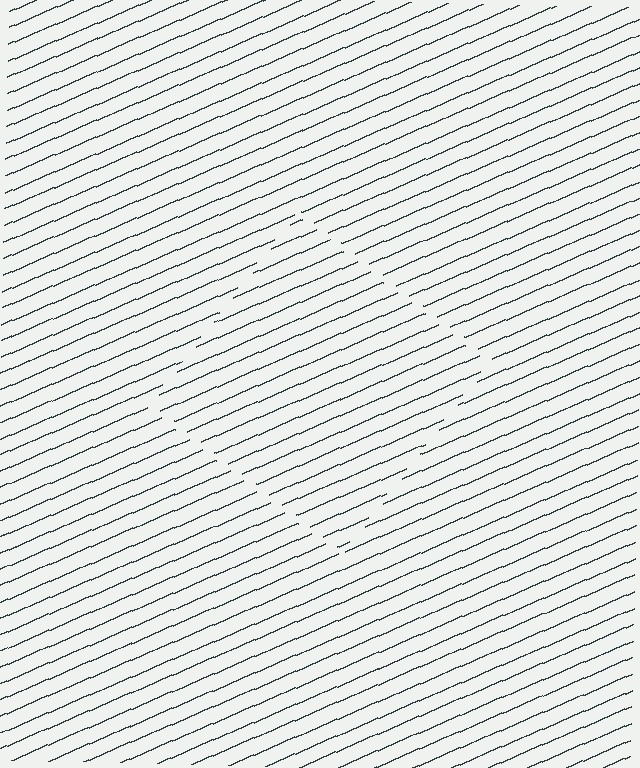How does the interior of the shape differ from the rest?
The interior of the shape contains the same grating, shifted by half a period — the contour is defined by the phase discontinuity where line-ends from the inner and outer gratings abut.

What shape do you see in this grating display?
An illusory square. The interior of the shape contains the same grating, shifted by half a period — the contour is defined by the phase discontinuity where line-ends from the inner and outer gratings abut.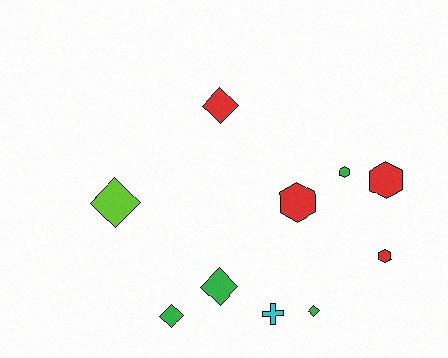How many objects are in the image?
There are 10 objects.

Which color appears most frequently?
Red, with 4 objects.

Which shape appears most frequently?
Diamond, with 5 objects.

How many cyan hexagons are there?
There are no cyan hexagons.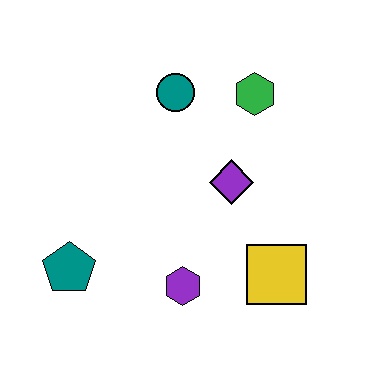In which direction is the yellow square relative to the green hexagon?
The yellow square is below the green hexagon.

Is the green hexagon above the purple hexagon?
Yes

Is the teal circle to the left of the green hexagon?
Yes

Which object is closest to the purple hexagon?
The yellow square is closest to the purple hexagon.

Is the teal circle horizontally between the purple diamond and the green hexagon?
No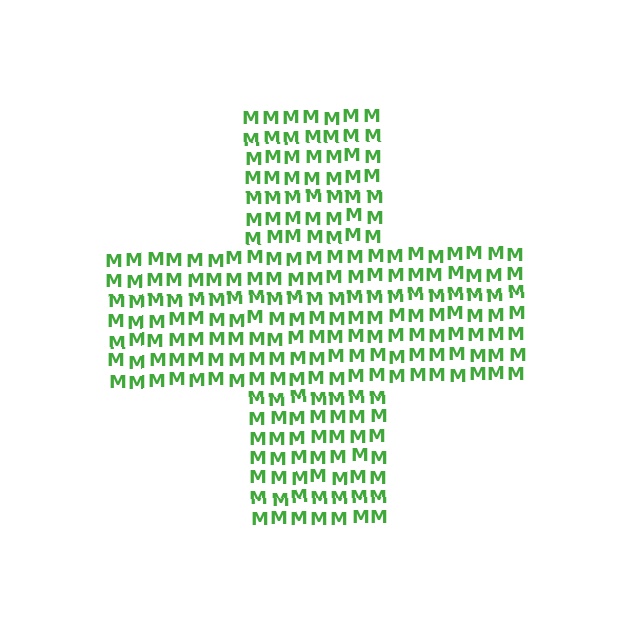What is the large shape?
The large shape is a cross.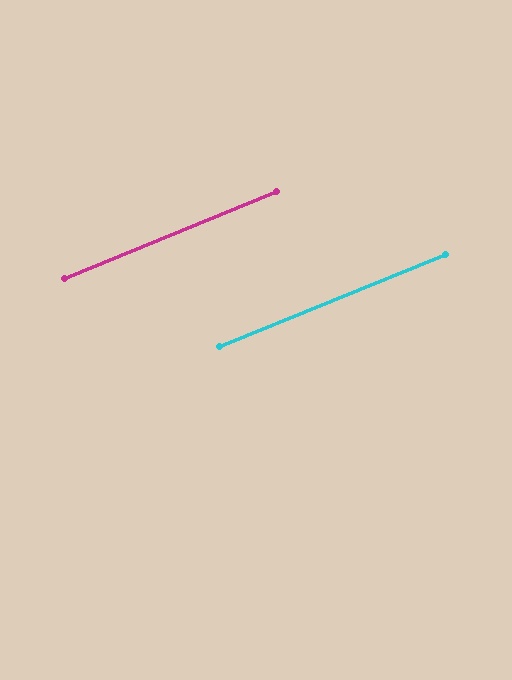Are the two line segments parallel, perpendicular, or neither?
Parallel — their directions differ by only 0.1°.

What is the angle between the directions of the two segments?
Approximately 0 degrees.